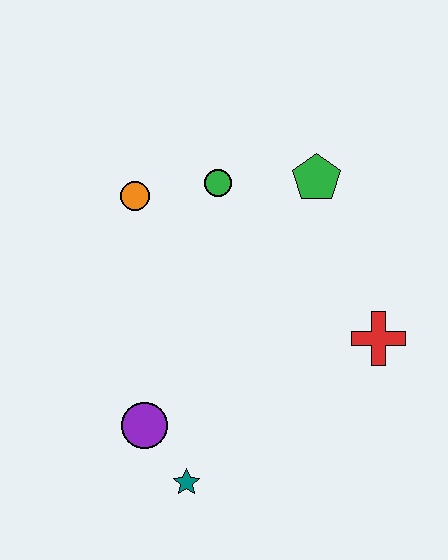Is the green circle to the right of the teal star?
Yes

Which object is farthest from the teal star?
The green pentagon is farthest from the teal star.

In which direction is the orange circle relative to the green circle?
The orange circle is to the left of the green circle.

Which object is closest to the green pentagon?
The green circle is closest to the green pentagon.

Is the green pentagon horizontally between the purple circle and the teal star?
No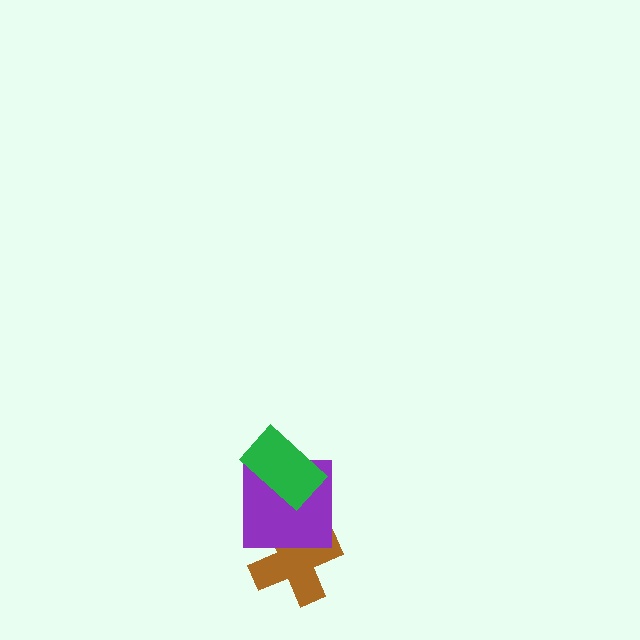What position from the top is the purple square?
The purple square is 2nd from the top.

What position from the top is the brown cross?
The brown cross is 3rd from the top.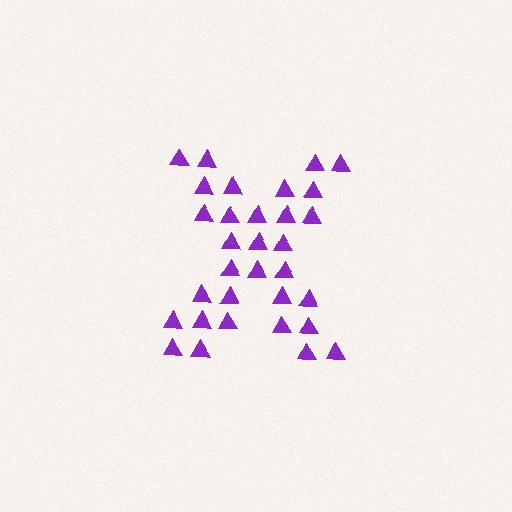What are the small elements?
The small elements are triangles.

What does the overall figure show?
The overall figure shows the letter X.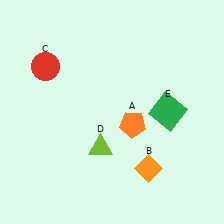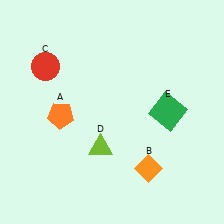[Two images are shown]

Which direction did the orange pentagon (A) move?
The orange pentagon (A) moved left.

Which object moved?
The orange pentagon (A) moved left.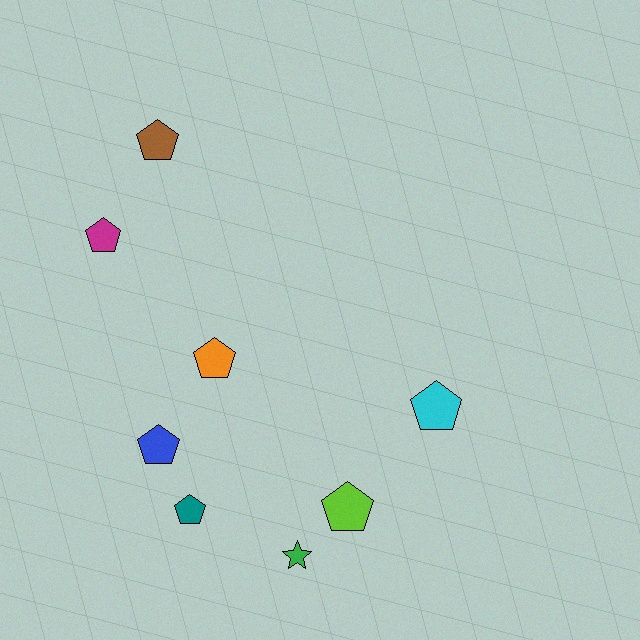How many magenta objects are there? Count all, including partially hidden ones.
There is 1 magenta object.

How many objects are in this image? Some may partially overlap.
There are 8 objects.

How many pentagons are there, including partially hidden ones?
There are 7 pentagons.